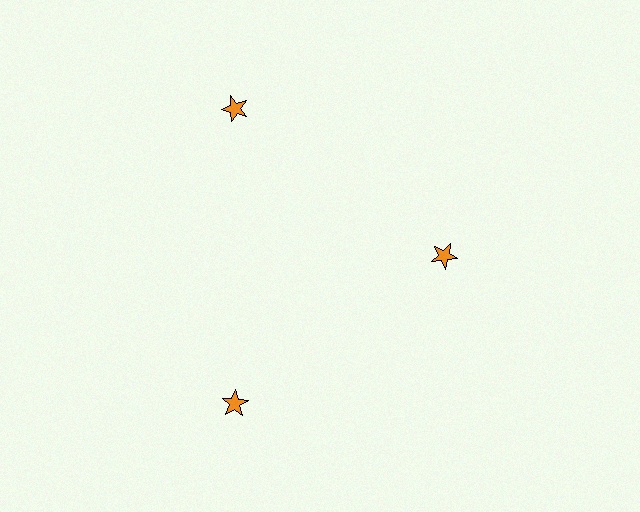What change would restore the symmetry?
The symmetry would be restored by moving it outward, back onto the ring so that all 3 stars sit at equal angles and equal distance from the center.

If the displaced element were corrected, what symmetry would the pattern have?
It would have 3-fold rotational symmetry — the pattern would map onto itself every 120 degrees.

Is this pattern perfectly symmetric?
No. The 3 orange stars are arranged in a ring, but one element near the 3 o'clock position is pulled inward toward the center, breaking the 3-fold rotational symmetry.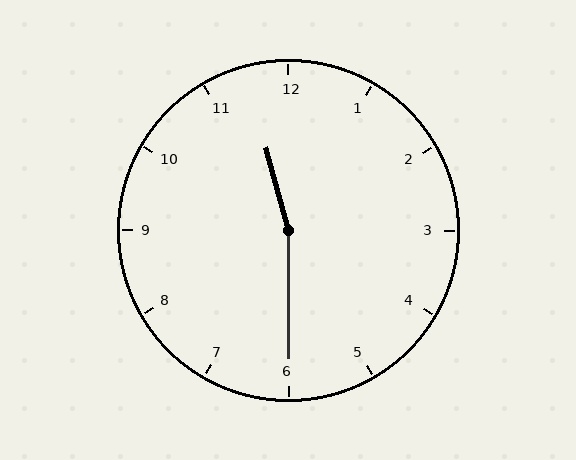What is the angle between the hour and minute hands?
Approximately 165 degrees.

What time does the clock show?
11:30.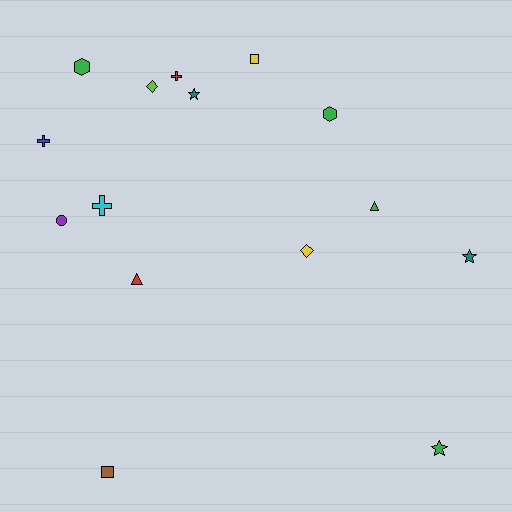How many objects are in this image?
There are 15 objects.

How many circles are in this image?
There is 1 circle.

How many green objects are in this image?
There are 4 green objects.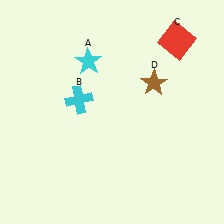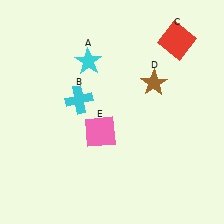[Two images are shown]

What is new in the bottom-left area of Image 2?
A pink square (E) was added in the bottom-left area of Image 2.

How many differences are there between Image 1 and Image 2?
There is 1 difference between the two images.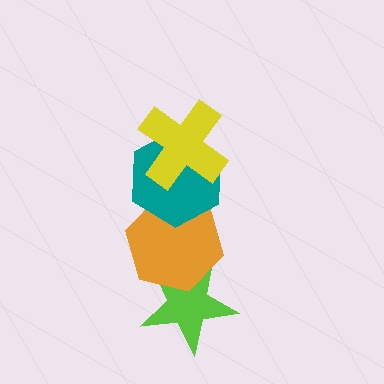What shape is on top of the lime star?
The orange hexagon is on top of the lime star.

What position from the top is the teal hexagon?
The teal hexagon is 2nd from the top.